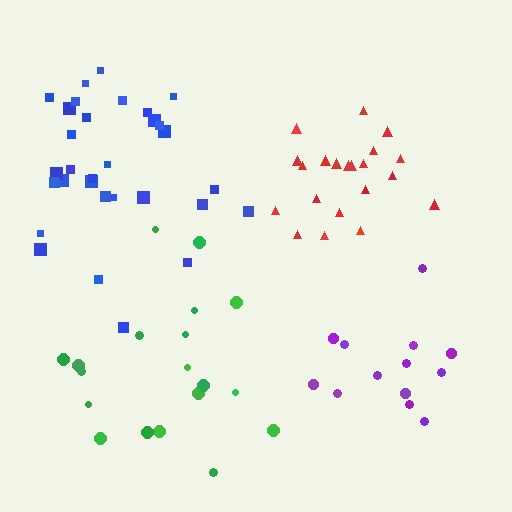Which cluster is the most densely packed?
Red.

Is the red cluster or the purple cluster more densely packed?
Red.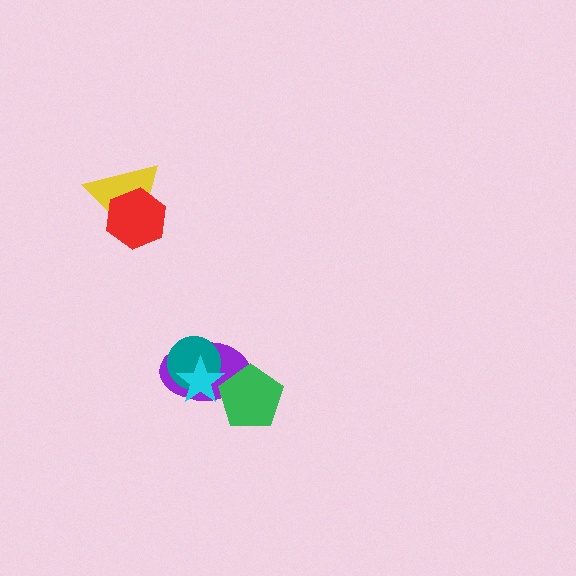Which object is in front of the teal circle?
The cyan star is in front of the teal circle.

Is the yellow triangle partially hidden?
Yes, it is partially covered by another shape.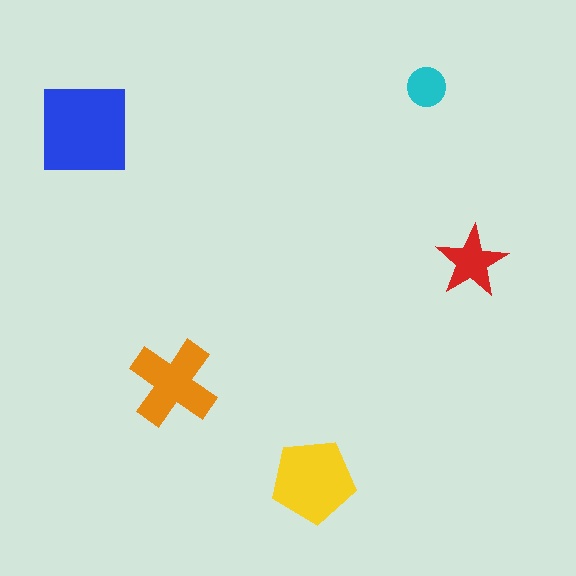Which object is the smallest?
The cyan circle.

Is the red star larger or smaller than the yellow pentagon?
Smaller.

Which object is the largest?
The blue square.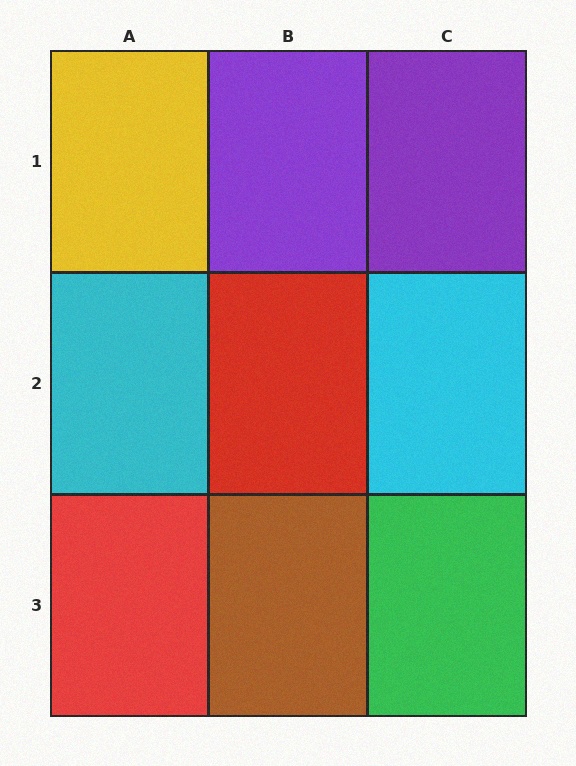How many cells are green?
1 cell is green.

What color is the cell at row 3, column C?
Green.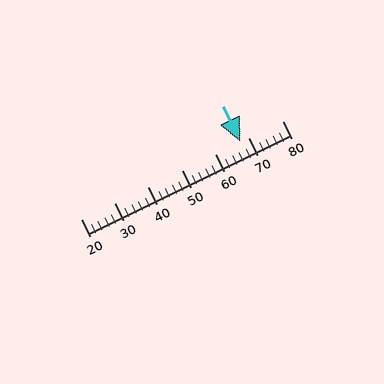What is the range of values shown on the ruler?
The ruler shows values from 20 to 80.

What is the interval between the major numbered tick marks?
The major tick marks are spaced 10 units apart.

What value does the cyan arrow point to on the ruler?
The cyan arrow points to approximately 68.